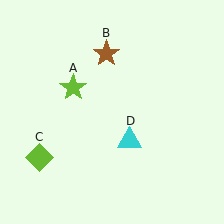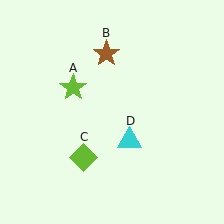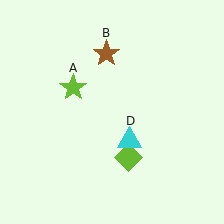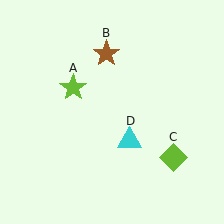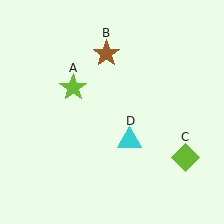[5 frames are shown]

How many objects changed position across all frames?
1 object changed position: lime diamond (object C).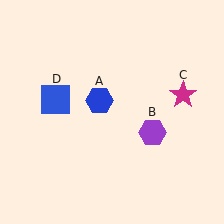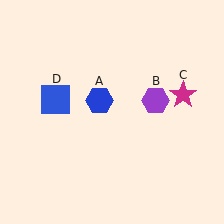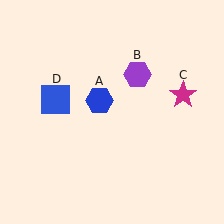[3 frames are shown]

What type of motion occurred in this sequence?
The purple hexagon (object B) rotated counterclockwise around the center of the scene.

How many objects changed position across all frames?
1 object changed position: purple hexagon (object B).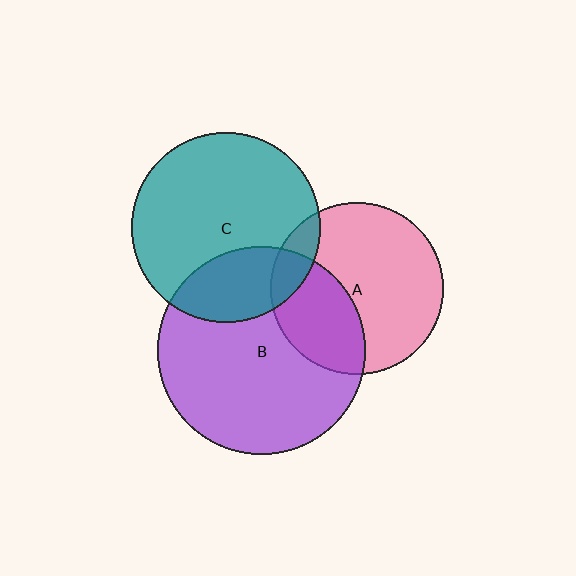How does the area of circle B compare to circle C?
Approximately 1.2 times.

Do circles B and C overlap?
Yes.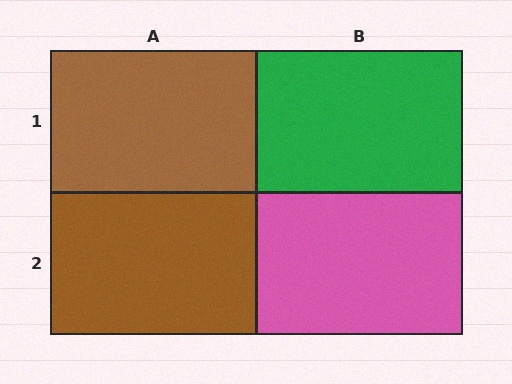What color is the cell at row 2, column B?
Pink.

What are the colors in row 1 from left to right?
Brown, green.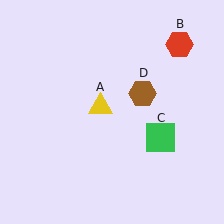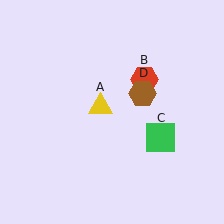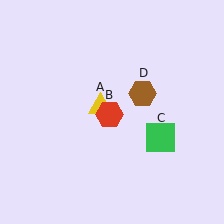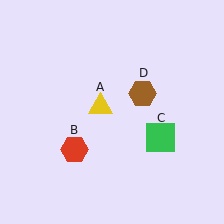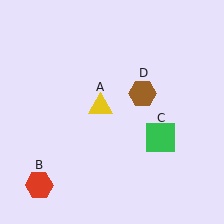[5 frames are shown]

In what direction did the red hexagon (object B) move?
The red hexagon (object B) moved down and to the left.